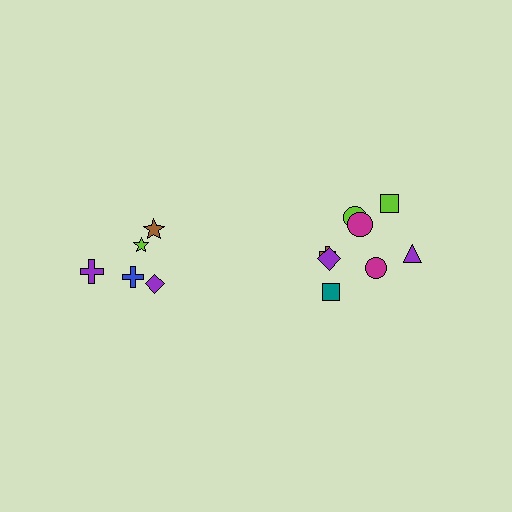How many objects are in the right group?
There are 8 objects.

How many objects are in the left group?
There are 5 objects.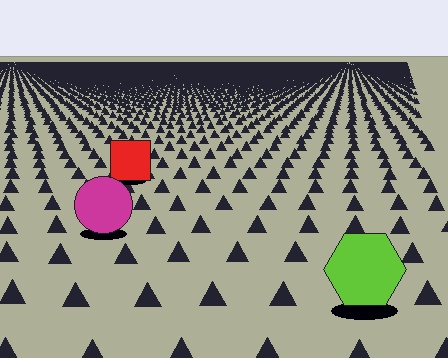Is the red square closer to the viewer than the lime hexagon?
No. The lime hexagon is closer — you can tell from the texture gradient: the ground texture is coarser near it.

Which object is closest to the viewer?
The lime hexagon is closest. The texture marks near it are larger and more spread out.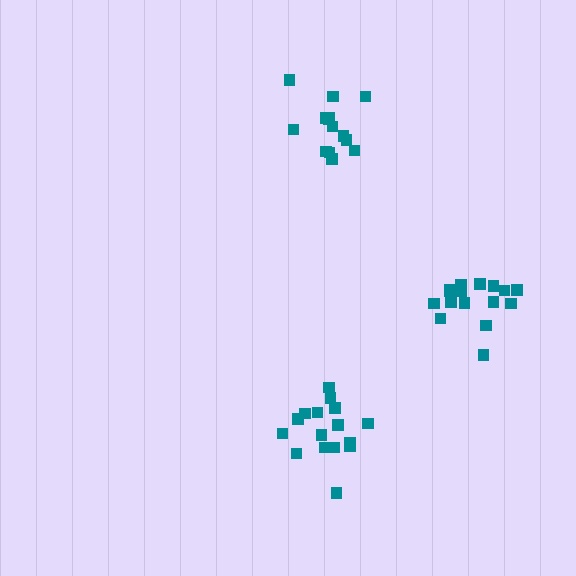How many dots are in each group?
Group 1: 16 dots, Group 2: 16 dots, Group 3: 14 dots (46 total).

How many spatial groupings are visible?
There are 3 spatial groupings.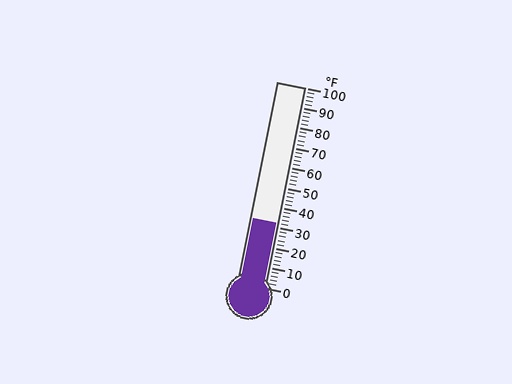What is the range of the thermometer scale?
The thermometer scale ranges from 0°F to 100°F.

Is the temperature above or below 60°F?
The temperature is below 60°F.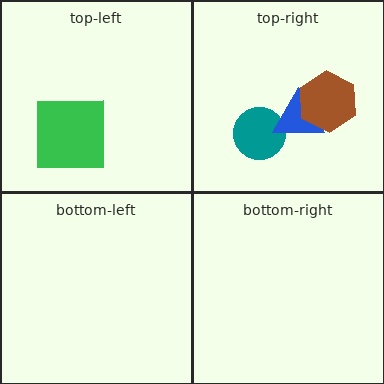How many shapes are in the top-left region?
1.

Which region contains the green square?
The top-left region.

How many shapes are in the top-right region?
3.